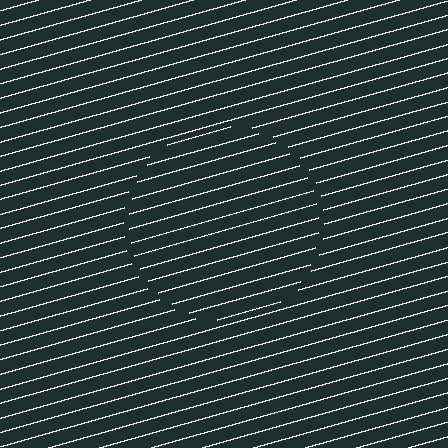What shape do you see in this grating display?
An illusory circle. The interior of the shape contains the same grating, shifted by half a period — the contour is defined by the phase discontinuity where line-ends from the inner and outer gratings abut.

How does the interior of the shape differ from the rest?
The interior of the shape contains the same grating, shifted by half a period — the contour is defined by the phase discontinuity where line-ends from the inner and outer gratings abut.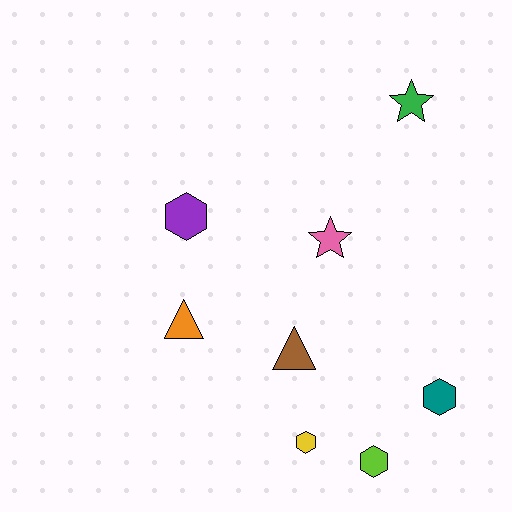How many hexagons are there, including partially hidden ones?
There are 4 hexagons.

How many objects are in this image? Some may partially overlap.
There are 8 objects.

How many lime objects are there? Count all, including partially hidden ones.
There is 1 lime object.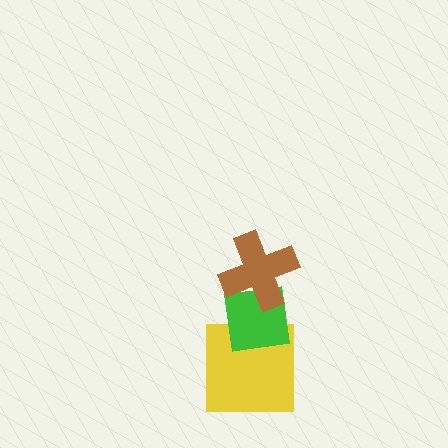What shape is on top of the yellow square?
The green square is on top of the yellow square.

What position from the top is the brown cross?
The brown cross is 1st from the top.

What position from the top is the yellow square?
The yellow square is 3rd from the top.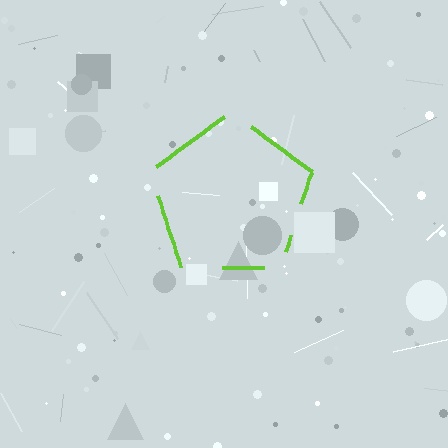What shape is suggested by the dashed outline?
The dashed outline suggests a pentagon.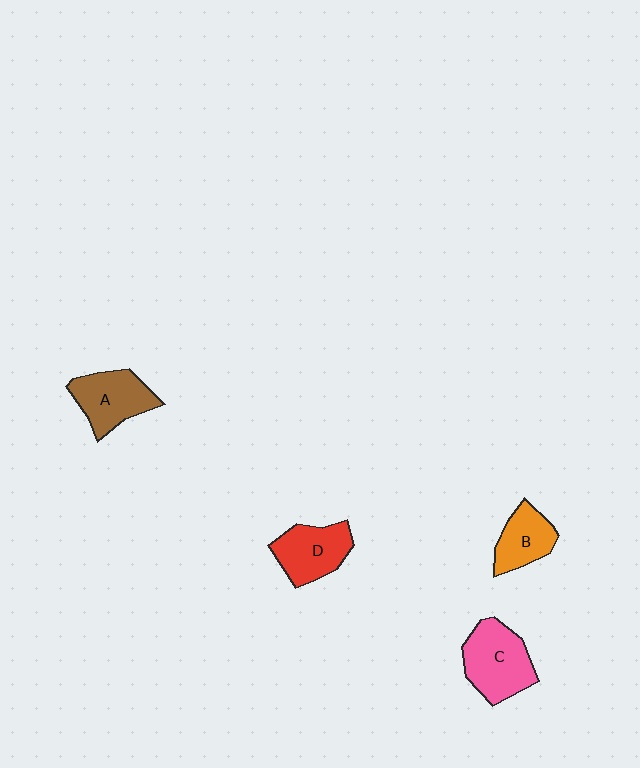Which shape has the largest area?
Shape C (pink).